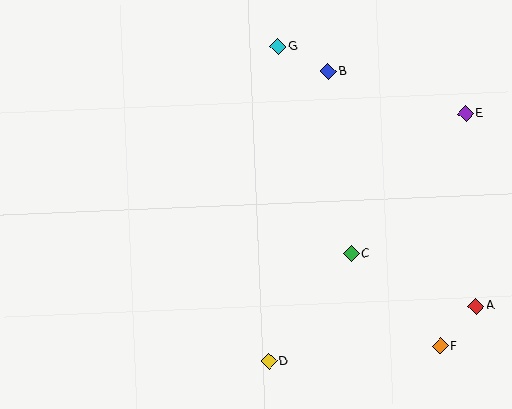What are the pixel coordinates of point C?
Point C is at (351, 254).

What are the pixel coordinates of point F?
Point F is at (440, 346).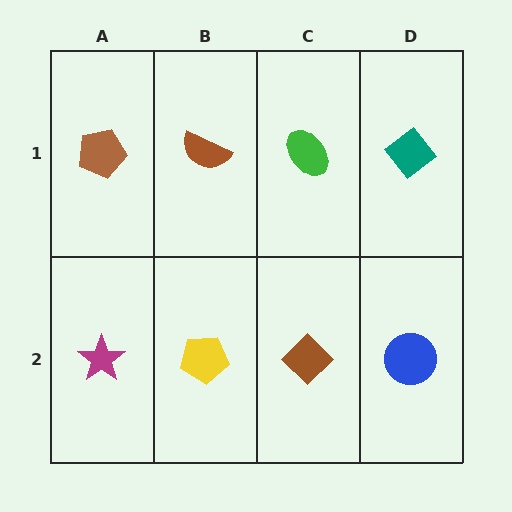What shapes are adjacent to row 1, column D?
A blue circle (row 2, column D), a green ellipse (row 1, column C).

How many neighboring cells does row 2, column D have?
2.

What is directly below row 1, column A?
A magenta star.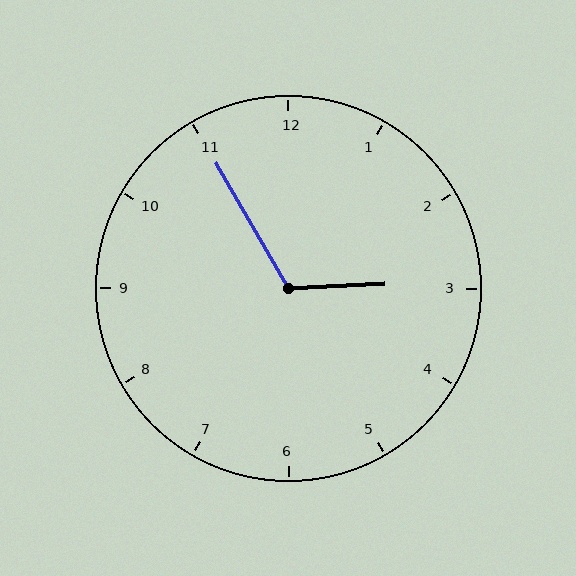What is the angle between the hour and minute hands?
Approximately 118 degrees.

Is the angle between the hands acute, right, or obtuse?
It is obtuse.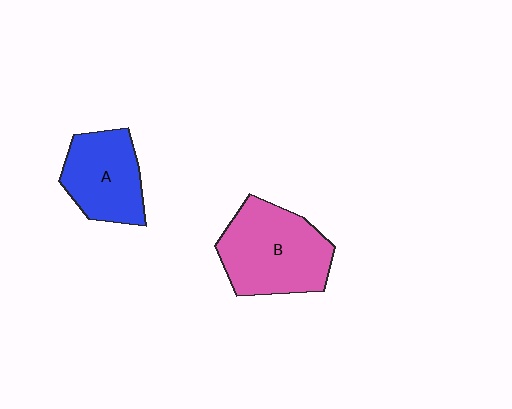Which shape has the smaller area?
Shape A (blue).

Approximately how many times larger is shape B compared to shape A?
Approximately 1.3 times.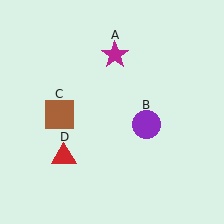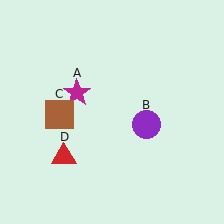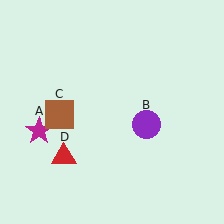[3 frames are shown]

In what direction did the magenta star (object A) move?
The magenta star (object A) moved down and to the left.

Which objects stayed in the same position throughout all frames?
Purple circle (object B) and brown square (object C) and red triangle (object D) remained stationary.